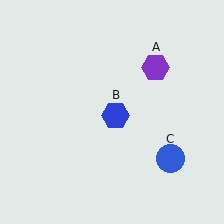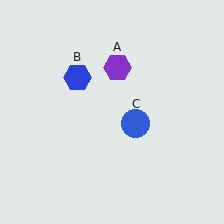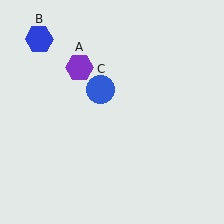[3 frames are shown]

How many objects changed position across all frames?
3 objects changed position: purple hexagon (object A), blue hexagon (object B), blue circle (object C).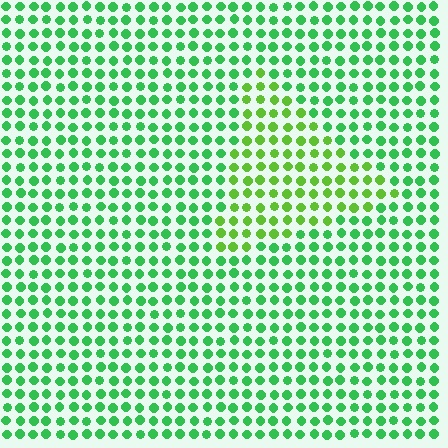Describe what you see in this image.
The image is filled with small green elements in a uniform arrangement. A triangle-shaped region is visible where the elements are tinted to a slightly different hue, forming a subtle color boundary.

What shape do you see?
I see a triangle.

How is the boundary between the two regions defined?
The boundary is defined purely by a slight shift in hue (about 32 degrees). Spacing, size, and orientation are identical on both sides.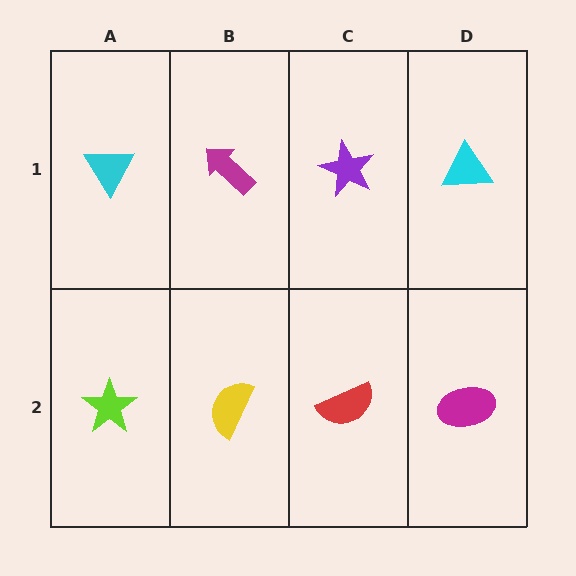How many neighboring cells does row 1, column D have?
2.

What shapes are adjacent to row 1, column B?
A yellow semicircle (row 2, column B), a cyan triangle (row 1, column A), a purple star (row 1, column C).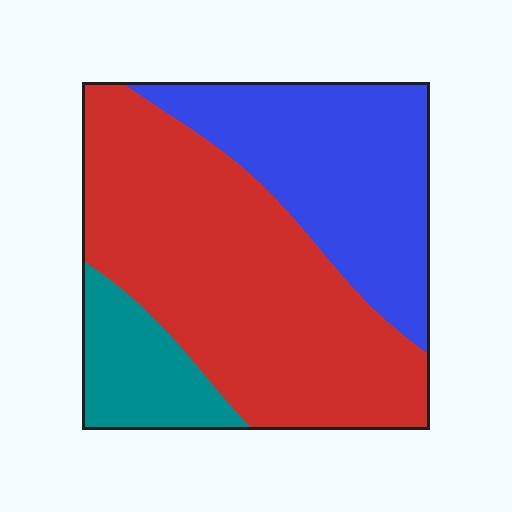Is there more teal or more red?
Red.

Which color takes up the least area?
Teal, at roughly 15%.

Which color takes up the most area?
Red, at roughly 55%.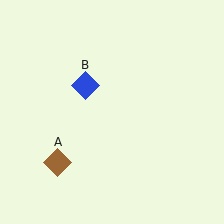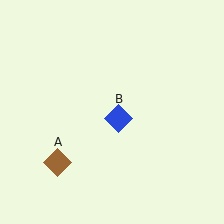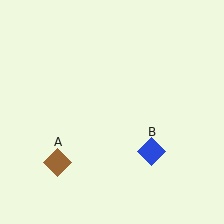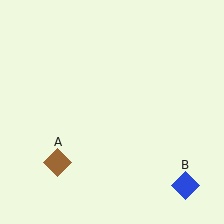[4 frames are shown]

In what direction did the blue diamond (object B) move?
The blue diamond (object B) moved down and to the right.